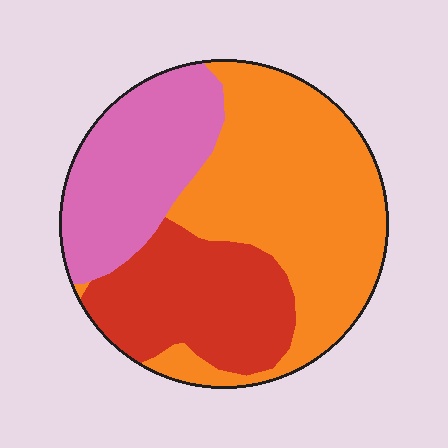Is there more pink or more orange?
Orange.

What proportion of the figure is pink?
Pink covers about 25% of the figure.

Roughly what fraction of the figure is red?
Red covers roughly 25% of the figure.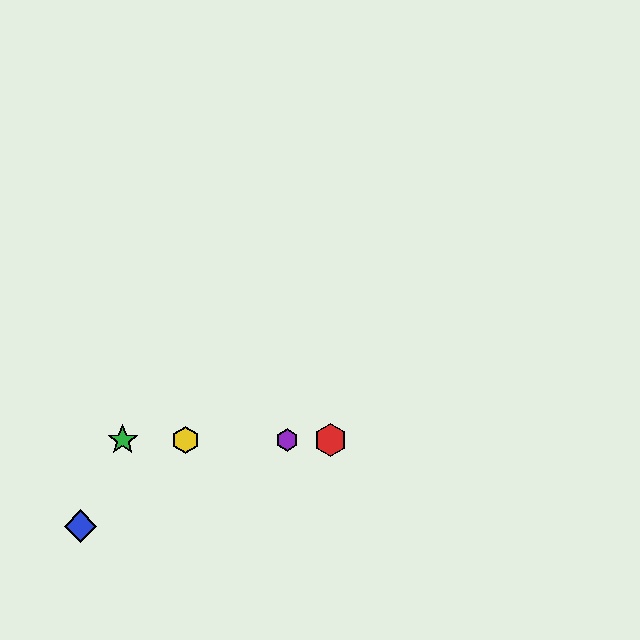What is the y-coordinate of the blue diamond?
The blue diamond is at y≈526.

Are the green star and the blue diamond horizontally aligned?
No, the green star is at y≈440 and the blue diamond is at y≈526.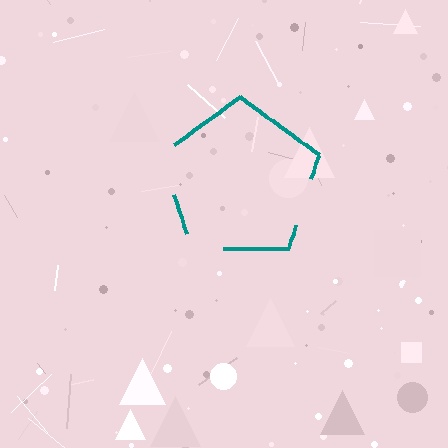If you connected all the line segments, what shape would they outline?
They would outline a pentagon.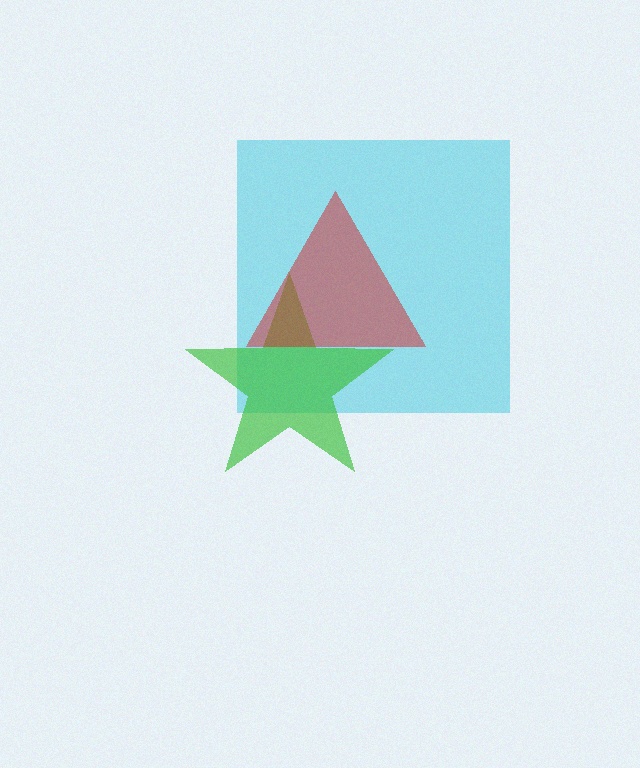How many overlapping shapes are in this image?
There are 3 overlapping shapes in the image.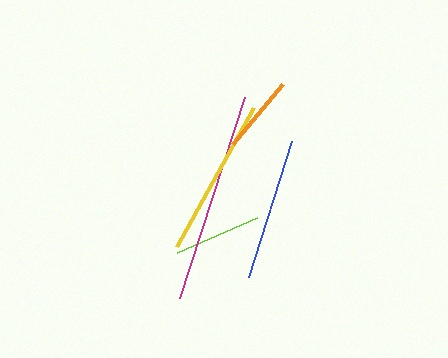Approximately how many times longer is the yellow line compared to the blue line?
The yellow line is approximately 1.1 times the length of the blue line.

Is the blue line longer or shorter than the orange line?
The blue line is longer than the orange line.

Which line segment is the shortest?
The orange line is the shortest at approximately 78 pixels.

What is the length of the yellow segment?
The yellow segment is approximately 159 pixels long.